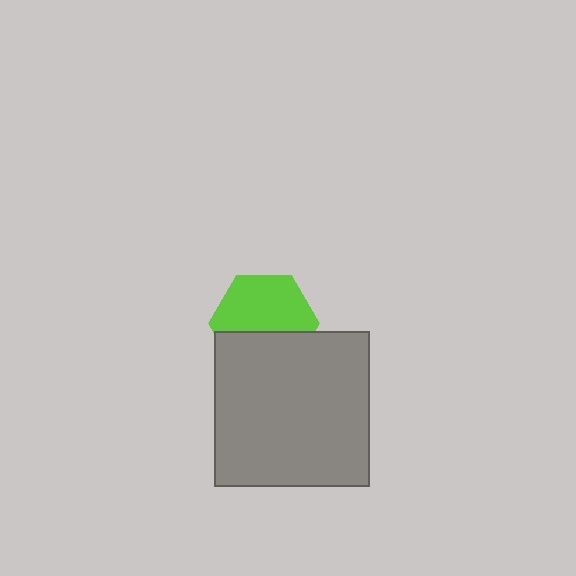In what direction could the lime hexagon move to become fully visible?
The lime hexagon could move up. That would shift it out from behind the gray square entirely.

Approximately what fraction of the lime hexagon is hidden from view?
Roughly 39% of the lime hexagon is hidden behind the gray square.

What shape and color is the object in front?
The object in front is a gray square.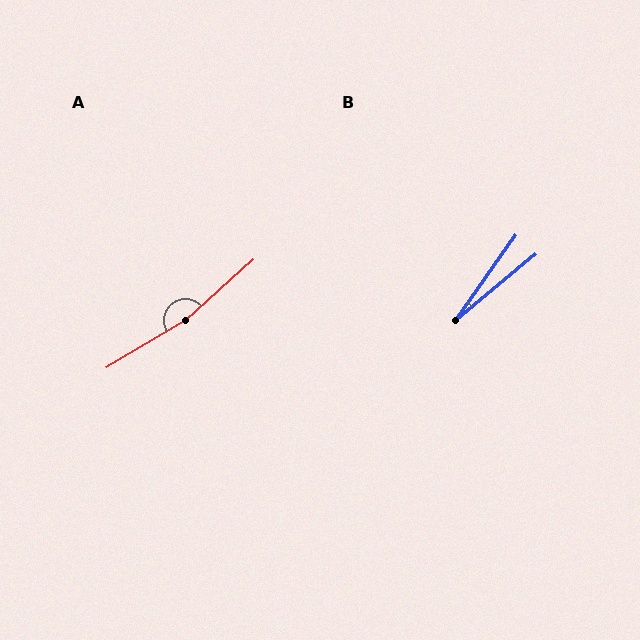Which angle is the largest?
A, at approximately 169 degrees.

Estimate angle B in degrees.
Approximately 15 degrees.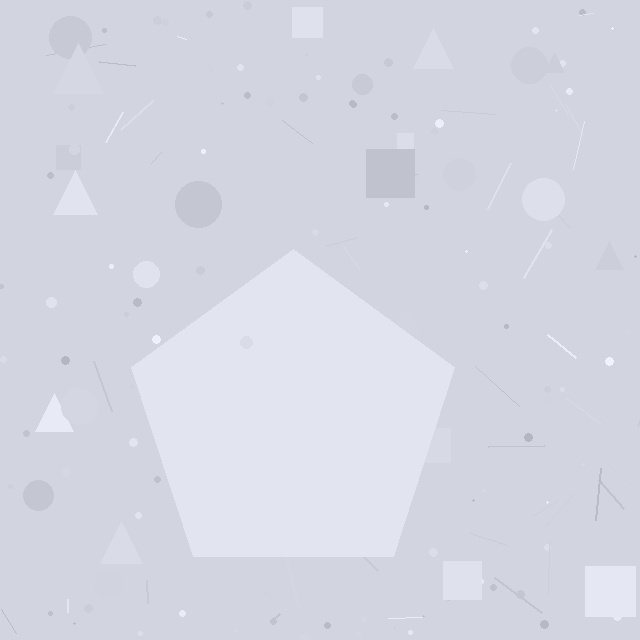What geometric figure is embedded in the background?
A pentagon is embedded in the background.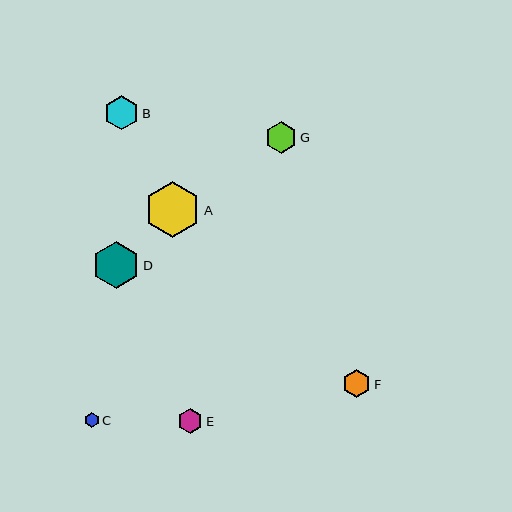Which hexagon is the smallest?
Hexagon C is the smallest with a size of approximately 15 pixels.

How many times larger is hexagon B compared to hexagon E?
Hexagon B is approximately 1.4 times the size of hexagon E.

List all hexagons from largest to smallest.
From largest to smallest: A, D, B, G, F, E, C.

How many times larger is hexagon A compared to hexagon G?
Hexagon A is approximately 1.8 times the size of hexagon G.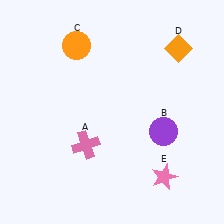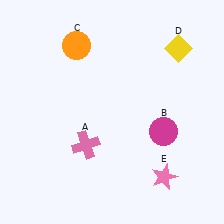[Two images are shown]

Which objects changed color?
B changed from purple to magenta. D changed from orange to yellow.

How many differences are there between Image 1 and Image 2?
There are 2 differences between the two images.